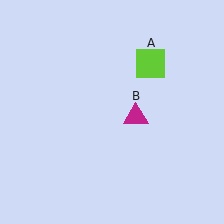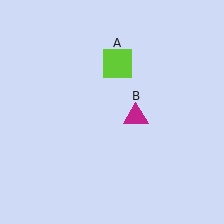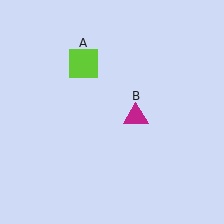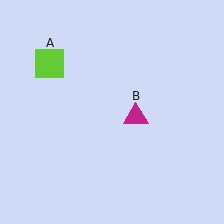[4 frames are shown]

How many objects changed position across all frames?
1 object changed position: lime square (object A).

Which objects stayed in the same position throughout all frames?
Magenta triangle (object B) remained stationary.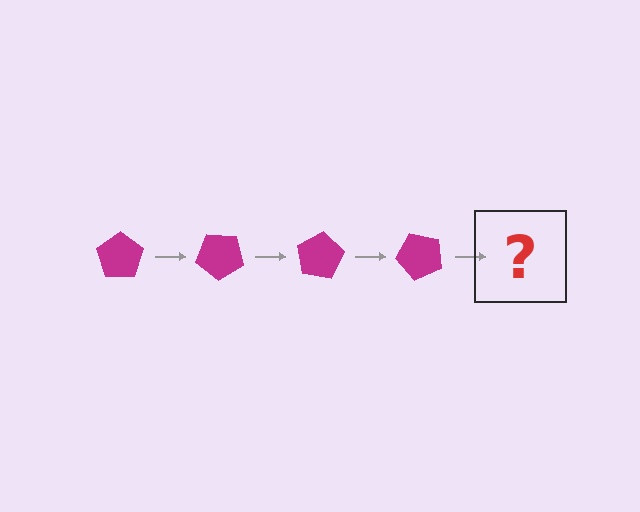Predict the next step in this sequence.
The next step is a magenta pentagon rotated 160 degrees.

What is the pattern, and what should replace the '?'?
The pattern is that the pentagon rotates 40 degrees each step. The '?' should be a magenta pentagon rotated 160 degrees.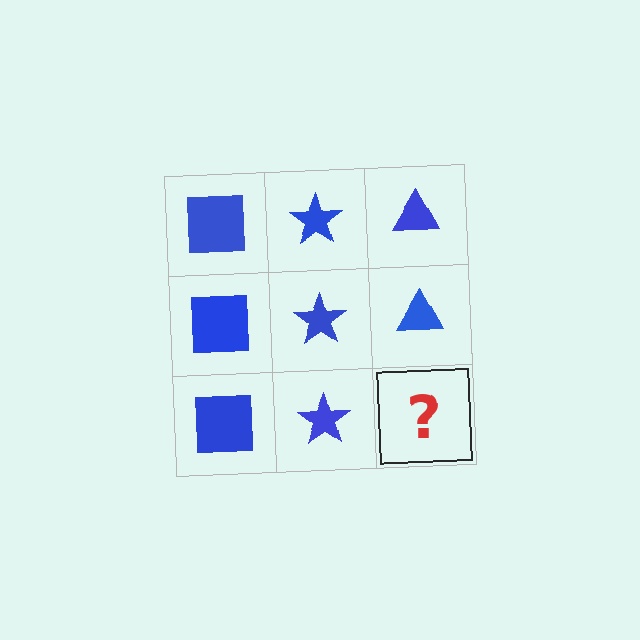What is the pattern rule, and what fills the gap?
The rule is that each column has a consistent shape. The gap should be filled with a blue triangle.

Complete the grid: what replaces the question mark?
The question mark should be replaced with a blue triangle.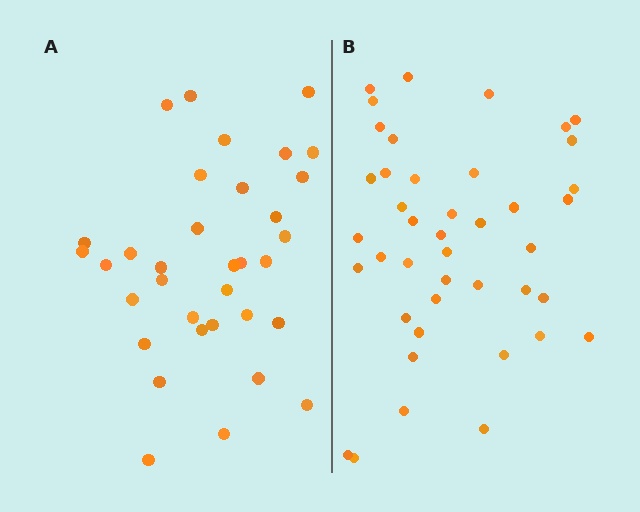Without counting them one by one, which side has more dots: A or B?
Region B (the right region) has more dots.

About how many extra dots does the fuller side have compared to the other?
Region B has roughly 8 or so more dots than region A.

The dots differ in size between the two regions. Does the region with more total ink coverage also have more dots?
No. Region A has more total ink coverage because its dots are larger, but region B actually contains more individual dots. Total area can be misleading — the number of items is what matters here.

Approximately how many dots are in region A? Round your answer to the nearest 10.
About 30 dots. (The exact count is 34, which rounds to 30.)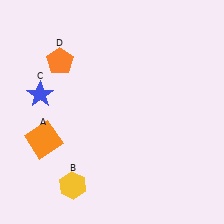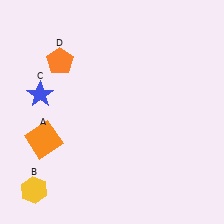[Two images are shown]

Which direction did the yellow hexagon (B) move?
The yellow hexagon (B) moved left.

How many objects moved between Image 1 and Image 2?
1 object moved between the two images.